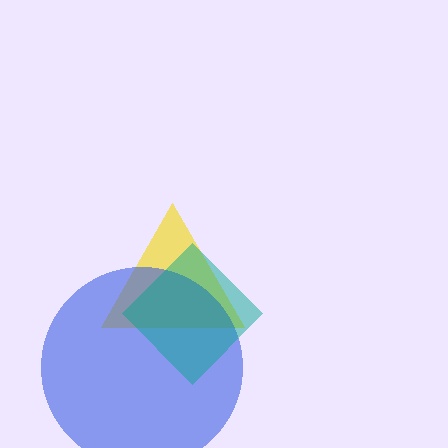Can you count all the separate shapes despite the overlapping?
Yes, there are 3 separate shapes.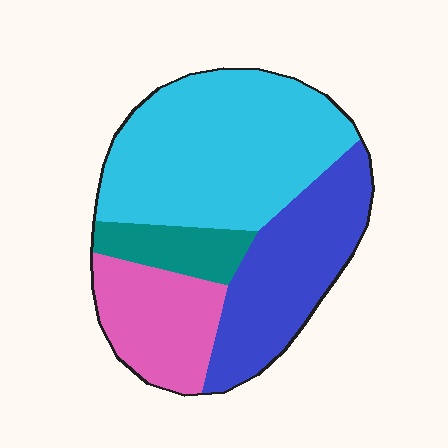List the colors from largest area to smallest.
From largest to smallest: cyan, blue, pink, teal.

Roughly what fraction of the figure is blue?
Blue takes up between a quarter and a half of the figure.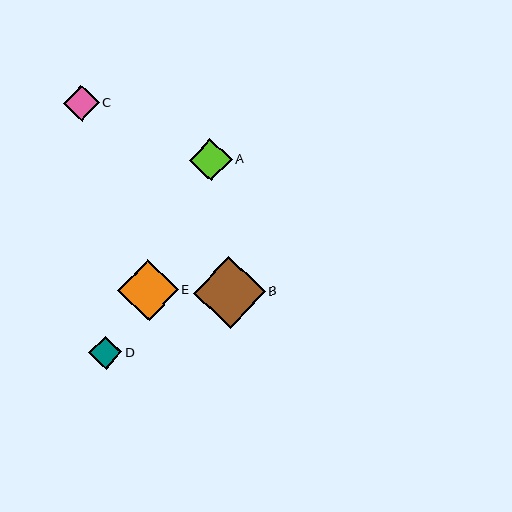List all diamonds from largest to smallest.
From largest to smallest: B, E, A, C, D.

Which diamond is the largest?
Diamond B is the largest with a size of approximately 72 pixels.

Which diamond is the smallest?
Diamond D is the smallest with a size of approximately 33 pixels.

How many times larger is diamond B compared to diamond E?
Diamond B is approximately 1.2 times the size of diamond E.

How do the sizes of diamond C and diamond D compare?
Diamond C and diamond D are approximately the same size.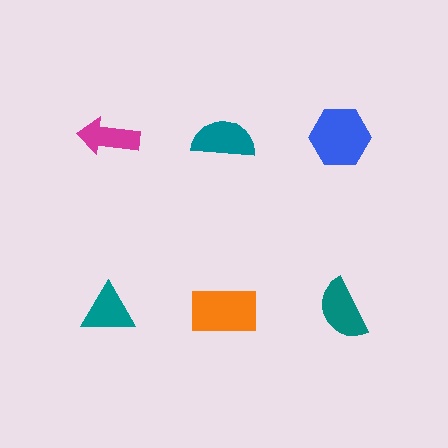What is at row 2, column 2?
An orange rectangle.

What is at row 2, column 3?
A teal semicircle.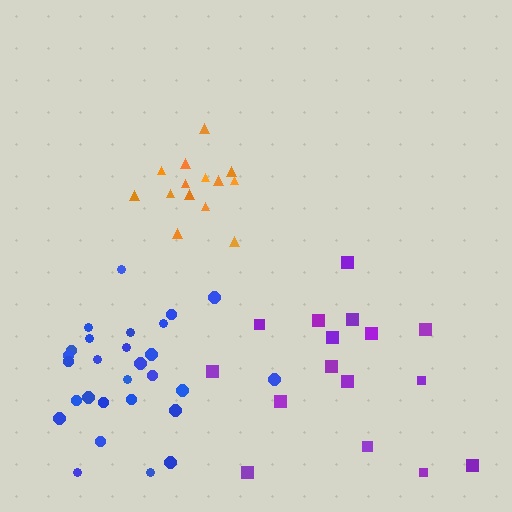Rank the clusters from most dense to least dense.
orange, blue, purple.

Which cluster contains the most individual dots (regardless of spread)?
Blue (28).